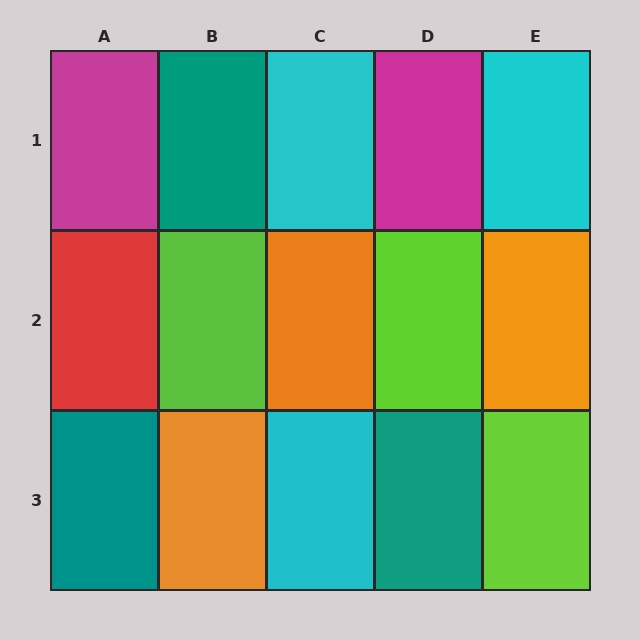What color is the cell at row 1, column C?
Cyan.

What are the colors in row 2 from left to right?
Red, lime, orange, lime, orange.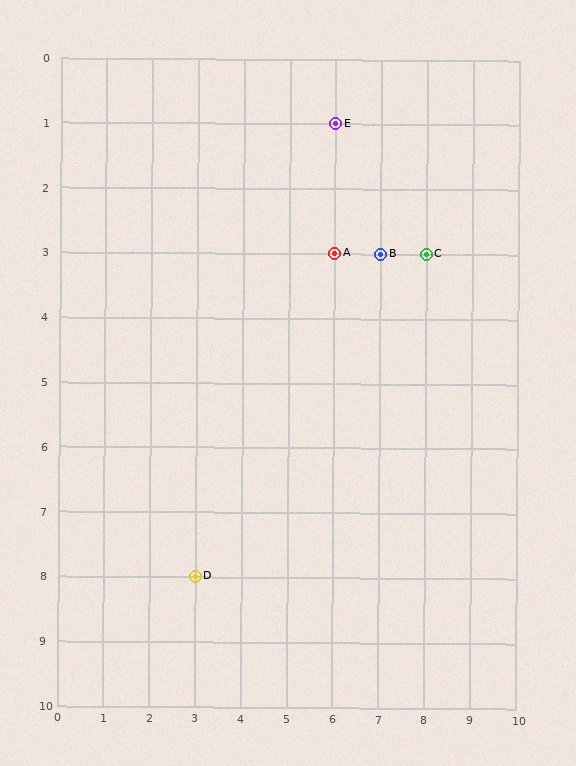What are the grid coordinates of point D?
Point D is at grid coordinates (3, 8).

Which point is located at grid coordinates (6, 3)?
Point A is at (6, 3).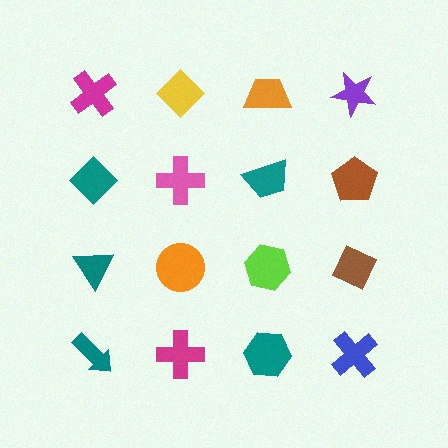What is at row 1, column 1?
A magenta cross.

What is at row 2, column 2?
A pink cross.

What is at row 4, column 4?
A blue cross.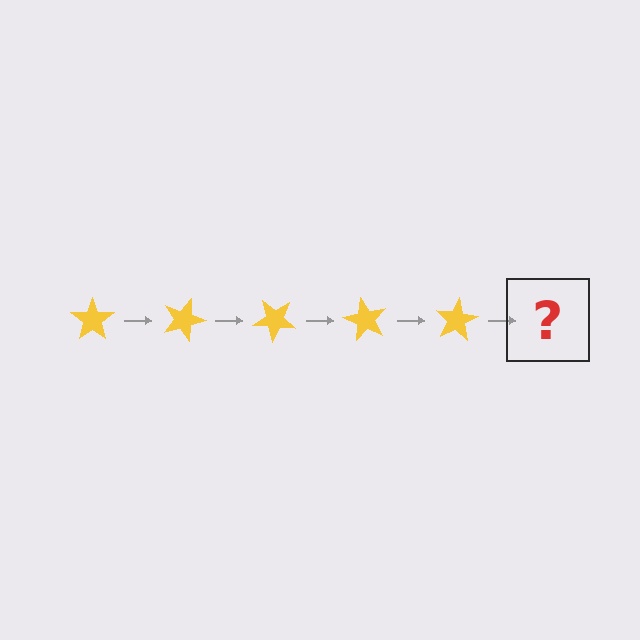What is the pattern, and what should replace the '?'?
The pattern is that the star rotates 20 degrees each step. The '?' should be a yellow star rotated 100 degrees.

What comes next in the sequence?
The next element should be a yellow star rotated 100 degrees.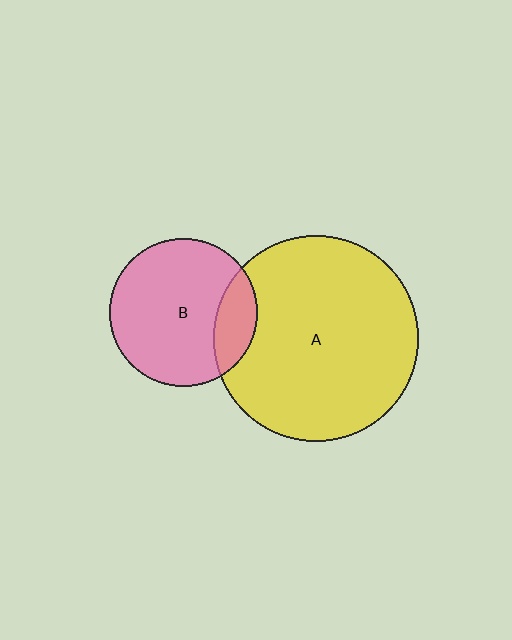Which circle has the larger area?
Circle A (yellow).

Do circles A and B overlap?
Yes.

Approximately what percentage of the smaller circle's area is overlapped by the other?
Approximately 20%.